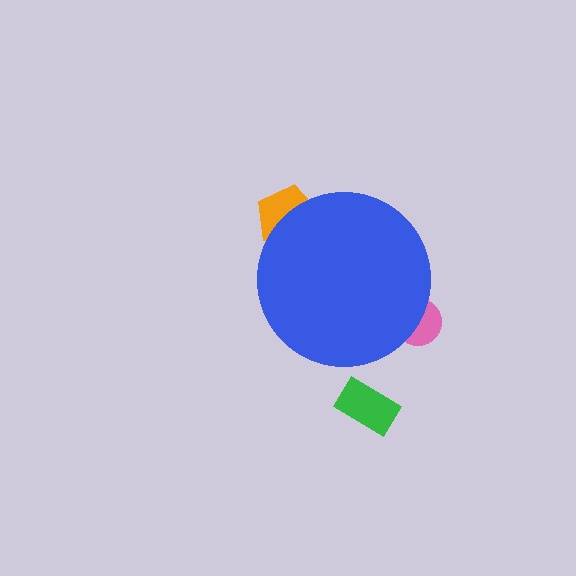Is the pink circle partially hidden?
Yes, the pink circle is partially hidden behind the blue circle.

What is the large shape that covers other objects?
A blue circle.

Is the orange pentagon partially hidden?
Yes, the orange pentagon is partially hidden behind the blue circle.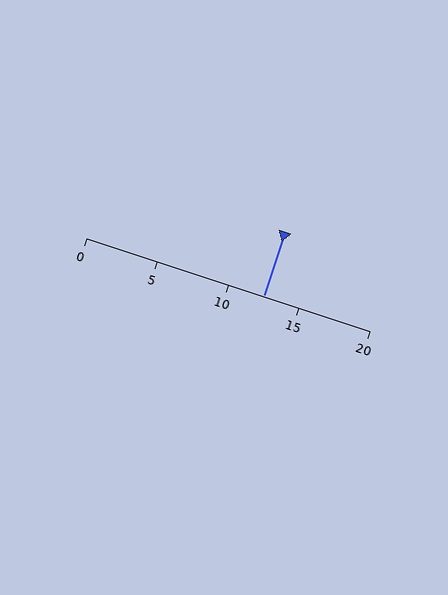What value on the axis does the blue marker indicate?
The marker indicates approximately 12.5.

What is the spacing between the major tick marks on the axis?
The major ticks are spaced 5 apart.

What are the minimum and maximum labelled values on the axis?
The axis runs from 0 to 20.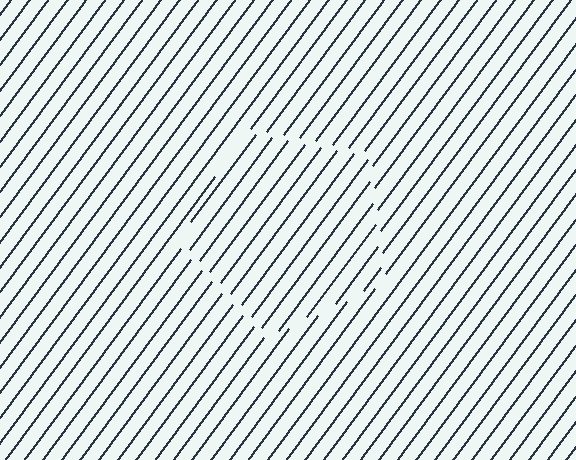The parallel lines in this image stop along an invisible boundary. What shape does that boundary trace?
An illusory pentagon. The interior of the shape contains the same grating, shifted by half a period — the contour is defined by the phase discontinuity where line-ends from the inner and outer gratings abut.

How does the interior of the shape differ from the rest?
The interior of the shape contains the same grating, shifted by half a period — the contour is defined by the phase discontinuity where line-ends from the inner and outer gratings abut.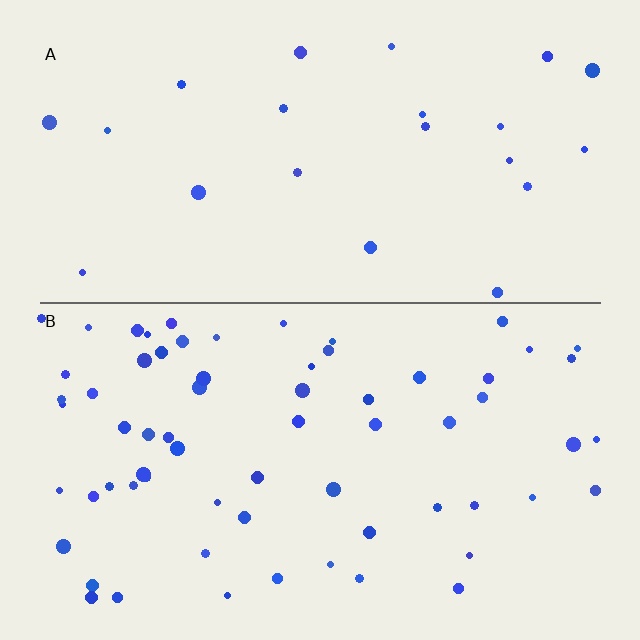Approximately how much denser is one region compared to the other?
Approximately 2.9× — region B over region A.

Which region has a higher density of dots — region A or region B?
B (the bottom).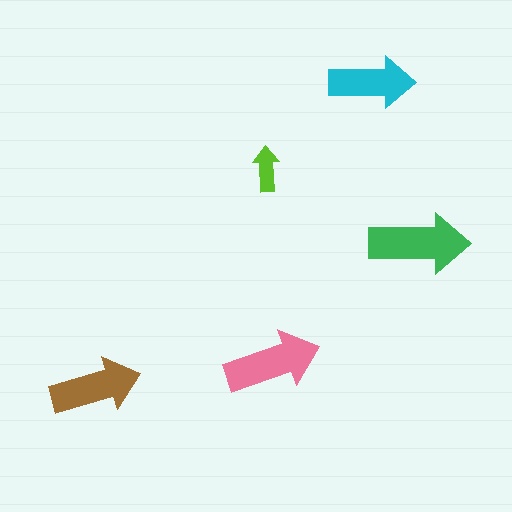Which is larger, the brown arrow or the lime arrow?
The brown one.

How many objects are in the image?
There are 5 objects in the image.